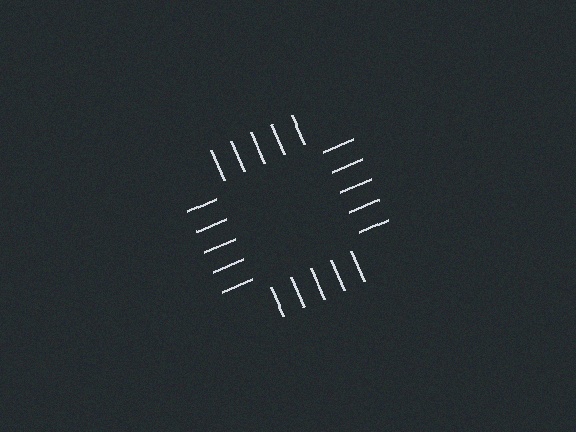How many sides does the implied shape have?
4 sides — the line-ends trace a square.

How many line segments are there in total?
20 — 5 along each of the 4 edges.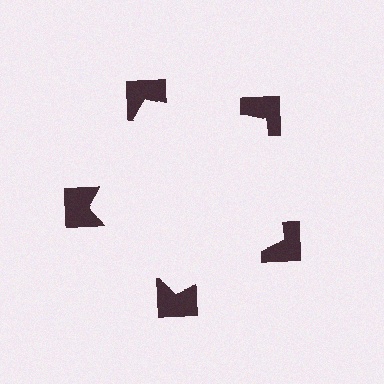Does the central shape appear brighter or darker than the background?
It typically appears slightly brighter than the background, even though no actual brightness change is drawn.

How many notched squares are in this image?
There are 5 — one at each vertex of the illusory pentagon.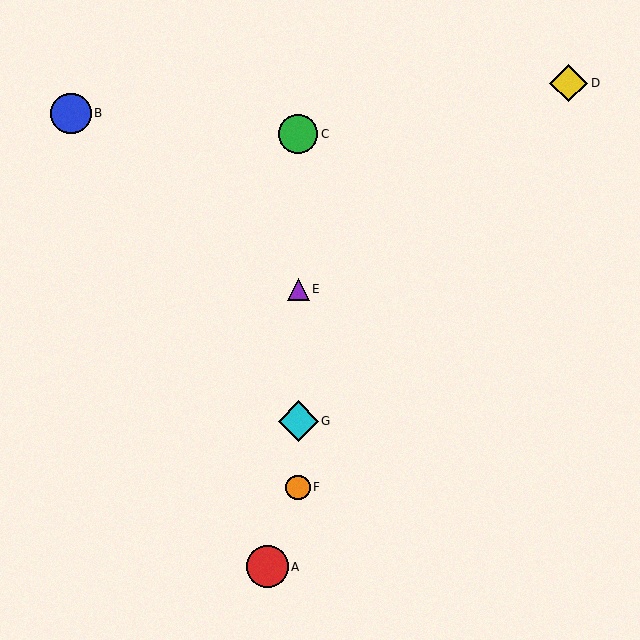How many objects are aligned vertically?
4 objects (C, E, F, G) are aligned vertically.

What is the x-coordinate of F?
Object F is at x≈298.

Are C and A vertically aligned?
No, C is at x≈298 and A is at x≈268.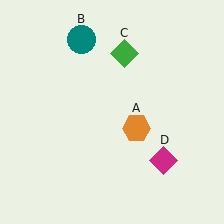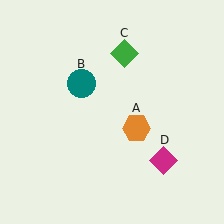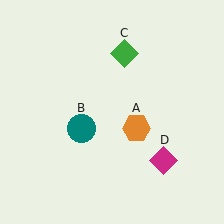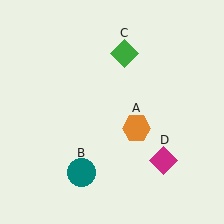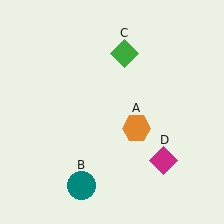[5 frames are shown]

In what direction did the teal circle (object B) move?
The teal circle (object B) moved down.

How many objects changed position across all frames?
1 object changed position: teal circle (object B).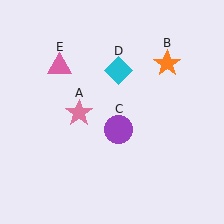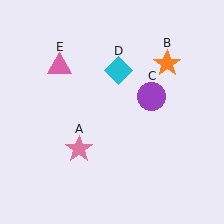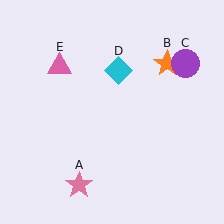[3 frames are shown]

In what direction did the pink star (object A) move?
The pink star (object A) moved down.